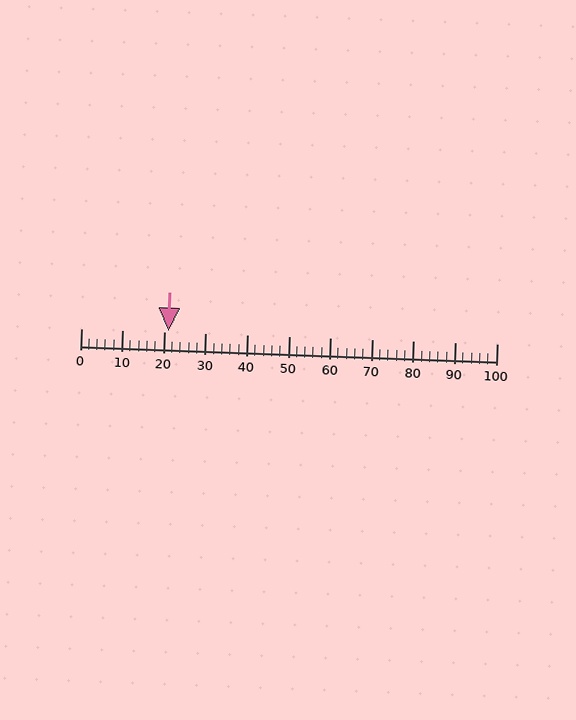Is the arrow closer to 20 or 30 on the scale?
The arrow is closer to 20.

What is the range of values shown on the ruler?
The ruler shows values from 0 to 100.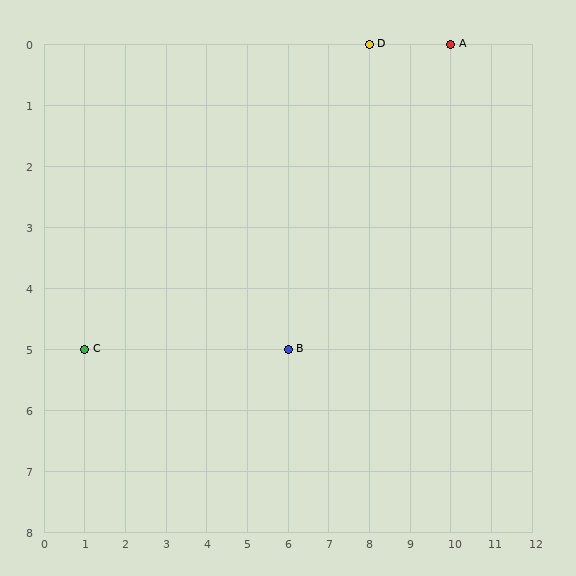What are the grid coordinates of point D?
Point D is at grid coordinates (8, 0).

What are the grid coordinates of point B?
Point B is at grid coordinates (6, 5).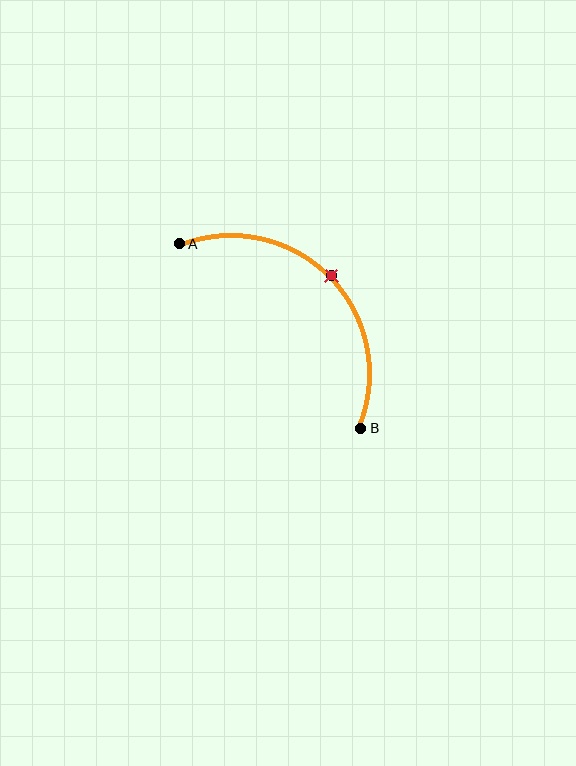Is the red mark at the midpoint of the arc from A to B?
Yes. The red mark lies on the arc at equal arc-length from both A and B — it is the arc midpoint.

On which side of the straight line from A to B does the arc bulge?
The arc bulges above and to the right of the straight line connecting A and B.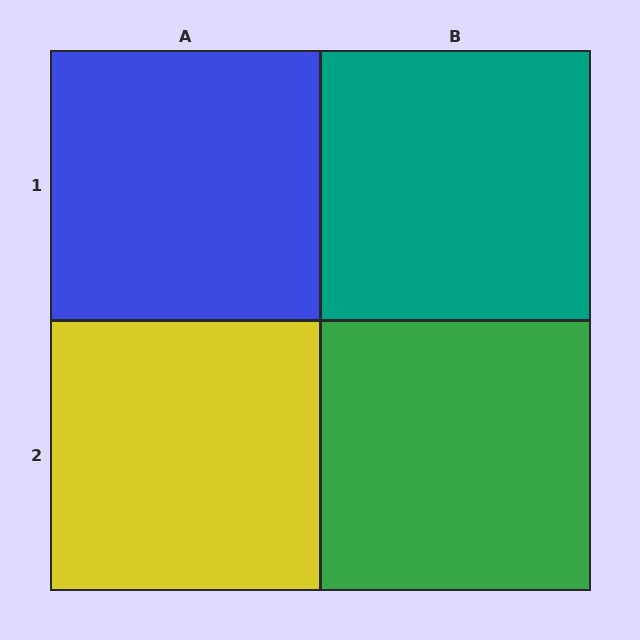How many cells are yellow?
1 cell is yellow.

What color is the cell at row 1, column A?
Blue.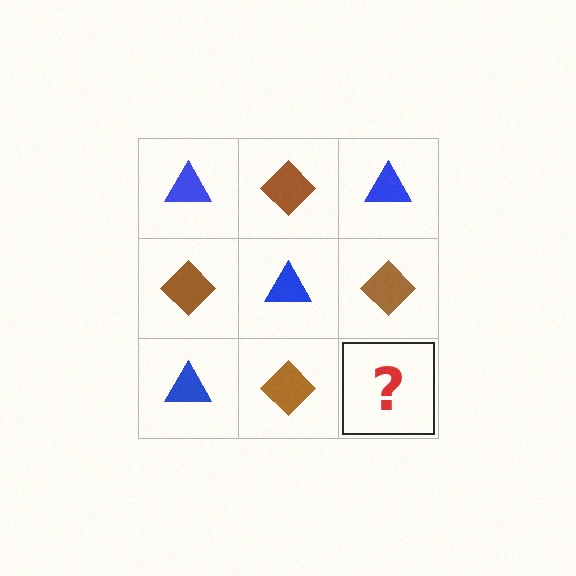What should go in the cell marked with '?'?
The missing cell should contain a blue triangle.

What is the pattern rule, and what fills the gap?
The rule is that it alternates blue triangle and brown diamond in a checkerboard pattern. The gap should be filled with a blue triangle.